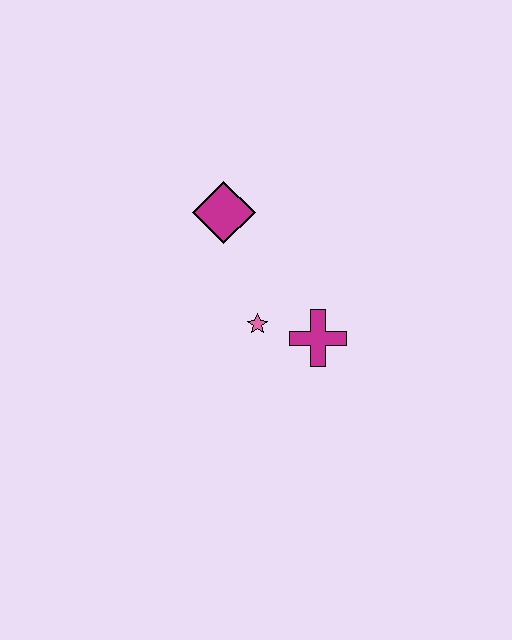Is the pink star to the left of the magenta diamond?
No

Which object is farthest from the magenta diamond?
The magenta cross is farthest from the magenta diamond.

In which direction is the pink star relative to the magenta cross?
The pink star is to the left of the magenta cross.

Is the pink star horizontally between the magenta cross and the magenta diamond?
Yes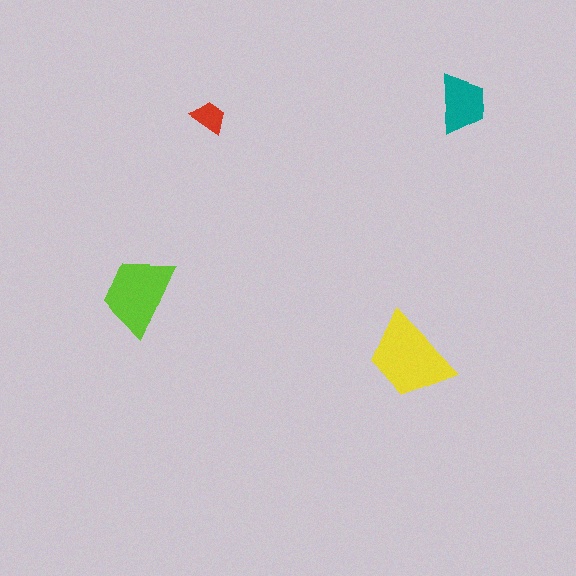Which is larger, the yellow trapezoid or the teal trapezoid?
The yellow one.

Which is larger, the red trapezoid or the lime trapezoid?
The lime one.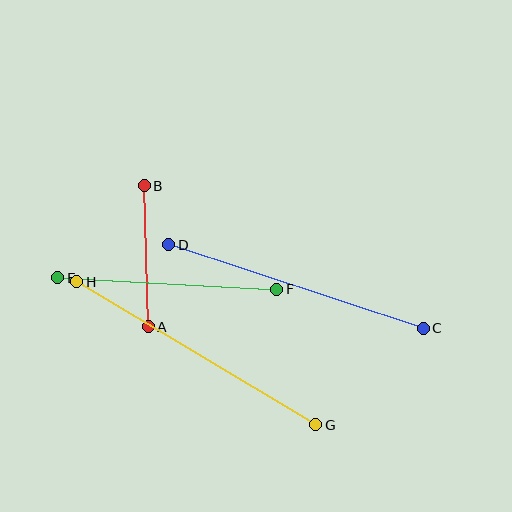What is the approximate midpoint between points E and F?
The midpoint is at approximately (167, 283) pixels.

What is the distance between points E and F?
The distance is approximately 219 pixels.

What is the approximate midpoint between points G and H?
The midpoint is at approximately (196, 353) pixels.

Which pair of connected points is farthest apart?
Points G and H are farthest apart.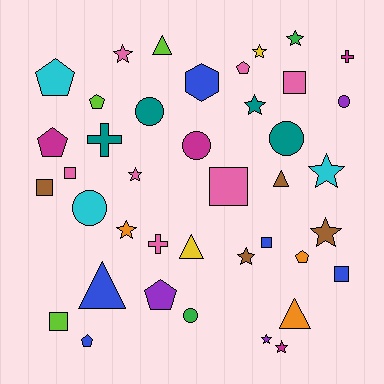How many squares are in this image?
There are 7 squares.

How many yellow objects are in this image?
There are 2 yellow objects.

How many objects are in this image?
There are 40 objects.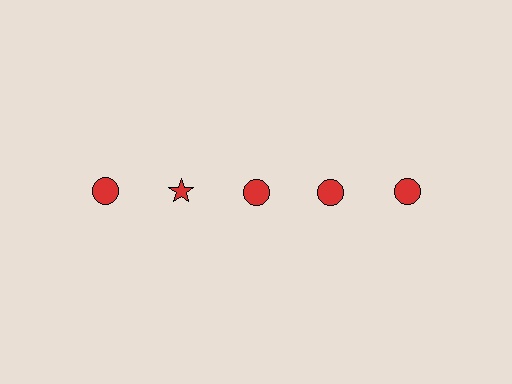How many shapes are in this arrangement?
There are 5 shapes arranged in a grid pattern.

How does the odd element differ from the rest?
It has a different shape: star instead of circle.